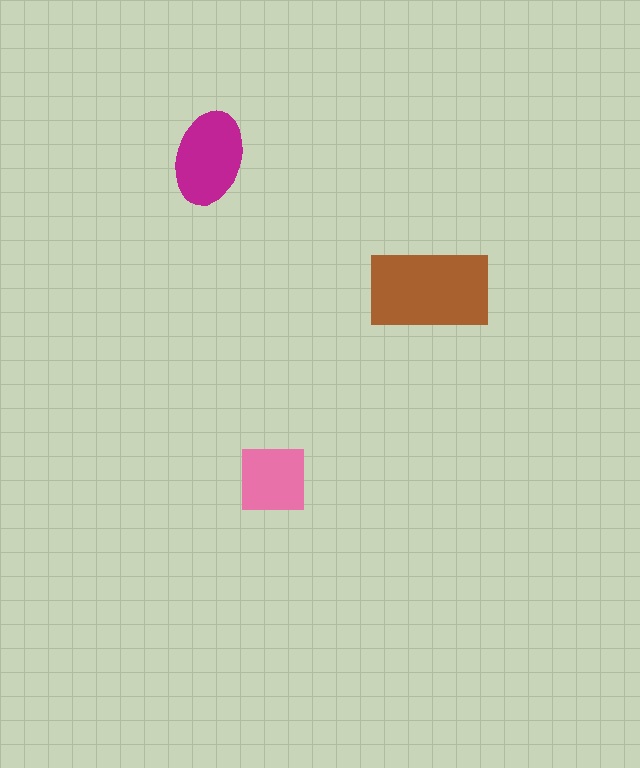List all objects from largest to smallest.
The brown rectangle, the magenta ellipse, the pink square.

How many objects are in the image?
There are 3 objects in the image.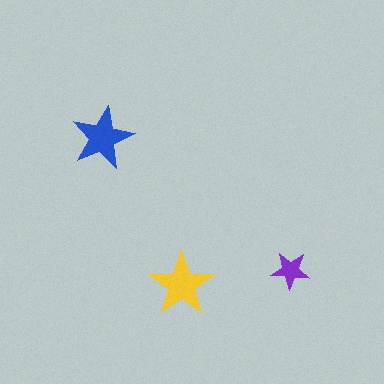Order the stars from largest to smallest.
the yellow one, the blue one, the purple one.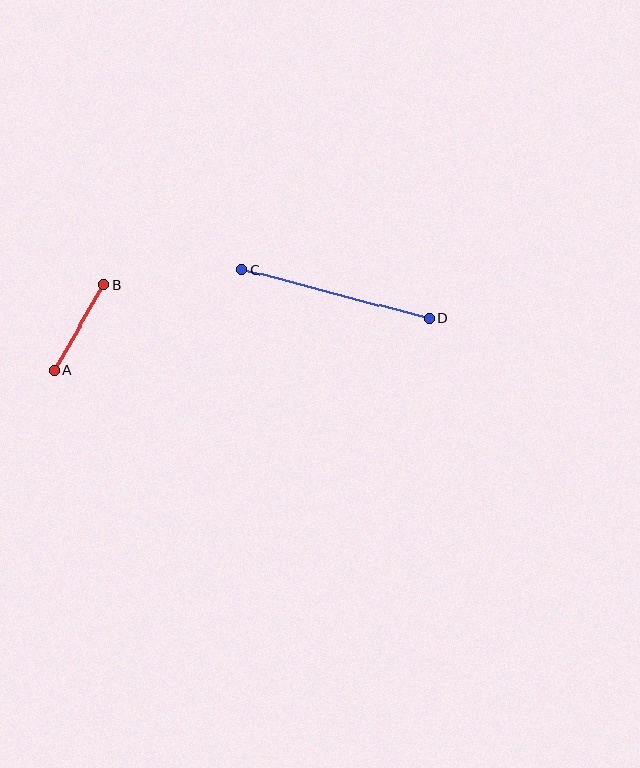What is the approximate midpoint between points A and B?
The midpoint is at approximately (79, 327) pixels.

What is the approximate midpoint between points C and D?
The midpoint is at approximately (336, 294) pixels.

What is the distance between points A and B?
The distance is approximately 99 pixels.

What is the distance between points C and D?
The distance is approximately 194 pixels.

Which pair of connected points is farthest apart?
Points C and D are farthest apart.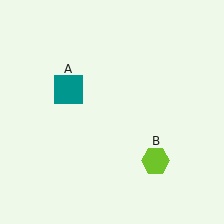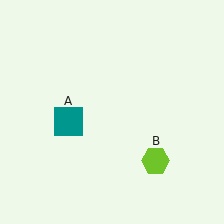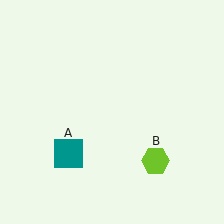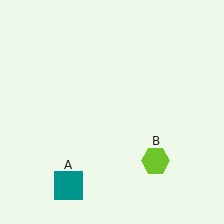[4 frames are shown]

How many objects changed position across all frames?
1 object changed position: teal square (object A).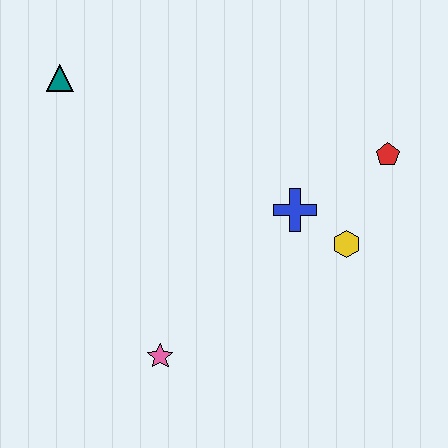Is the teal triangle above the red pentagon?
Yes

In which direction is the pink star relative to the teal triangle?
The pink star is below the teal triangle.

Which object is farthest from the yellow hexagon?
The teal triangle is farthest from the yellow hexagon.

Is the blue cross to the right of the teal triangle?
Yes